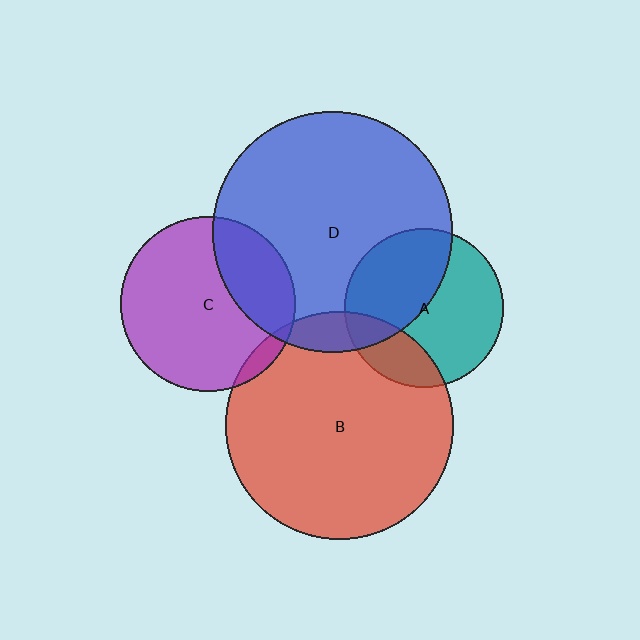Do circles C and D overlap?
Yes.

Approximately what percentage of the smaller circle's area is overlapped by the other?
Approximately 25%.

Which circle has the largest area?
Circle D (blue).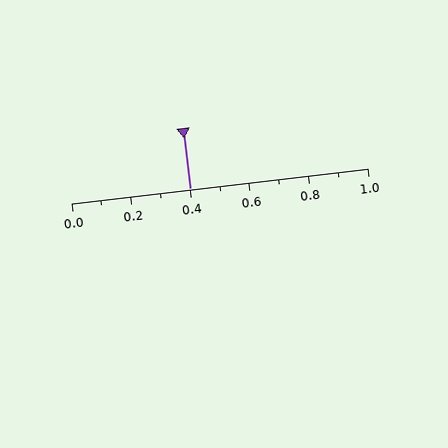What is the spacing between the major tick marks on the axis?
The major ticks are spaced 0.2 apart.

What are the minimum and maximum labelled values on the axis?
The axis runs from 0.0 to 1.0.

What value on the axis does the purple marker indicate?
The marker indicates approximately 0.4.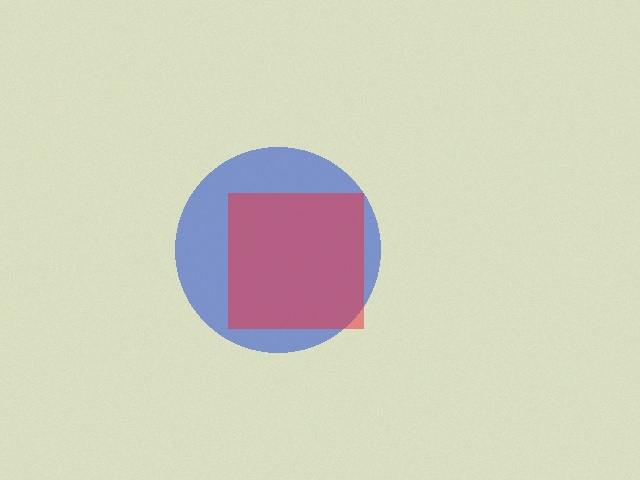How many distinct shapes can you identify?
There are 2 distinct shapes: a blue circle, a red square.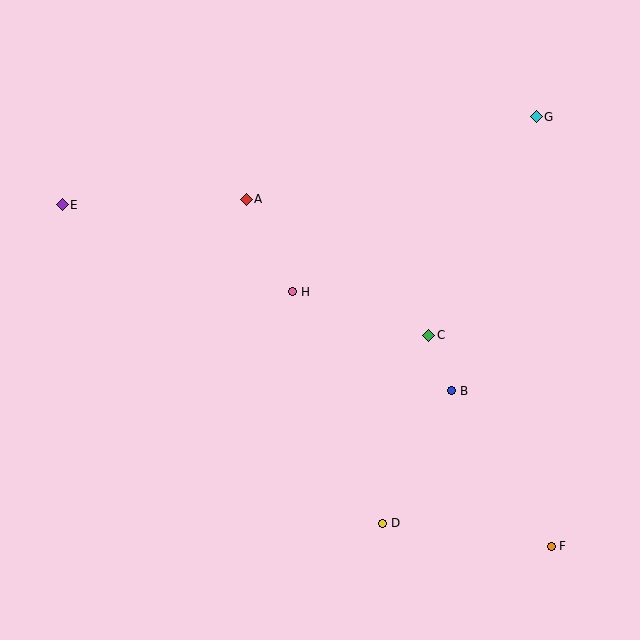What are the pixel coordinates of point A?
Point A is at (246, 199).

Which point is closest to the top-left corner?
Point E is closest to the top-left corner.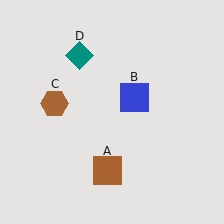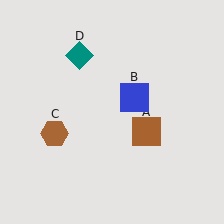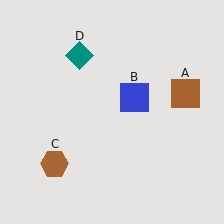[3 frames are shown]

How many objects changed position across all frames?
2 objects changed position: brown square (object A), brown hexagon (object C).